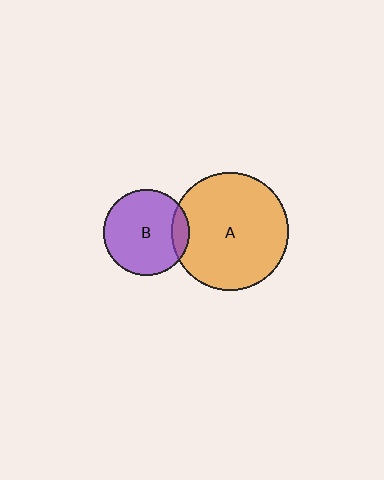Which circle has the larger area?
Circle A (orange).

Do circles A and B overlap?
Yes.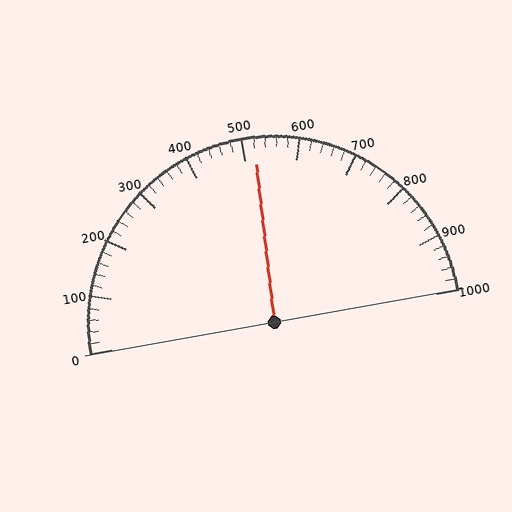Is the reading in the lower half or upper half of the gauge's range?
The reading is in the upper half of the range (0 to 1000).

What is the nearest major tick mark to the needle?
The nearest major tick mark is 500.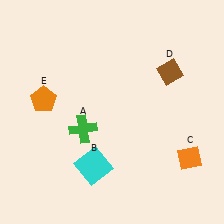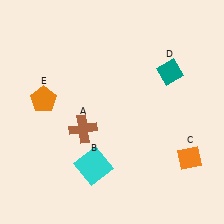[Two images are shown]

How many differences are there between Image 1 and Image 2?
There are 2 differences between the two images.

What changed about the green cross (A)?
In Image 1, A is green. In Image 2, it changed to brown.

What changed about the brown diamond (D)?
In Image 1, D is brown. In Image 2, it changed to teal.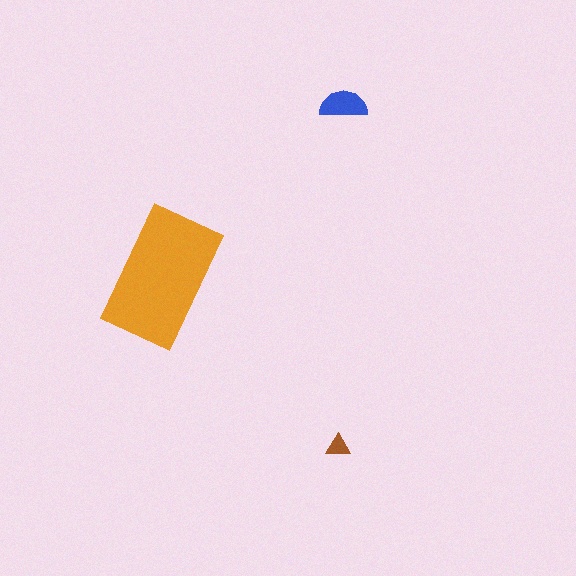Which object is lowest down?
The brown triangle is bottommost.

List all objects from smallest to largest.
The brown triangle, the blue semicircle, the orange rectangle.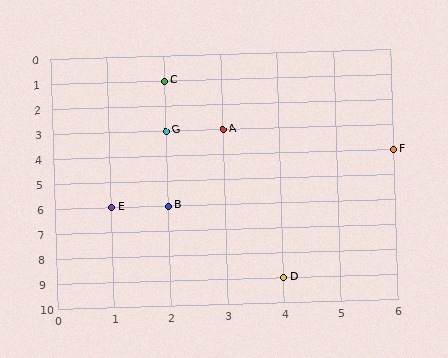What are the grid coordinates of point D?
Point D is at grid coordinates (4, 9).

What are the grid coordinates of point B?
Point B is at grid coordinates (2, 6).